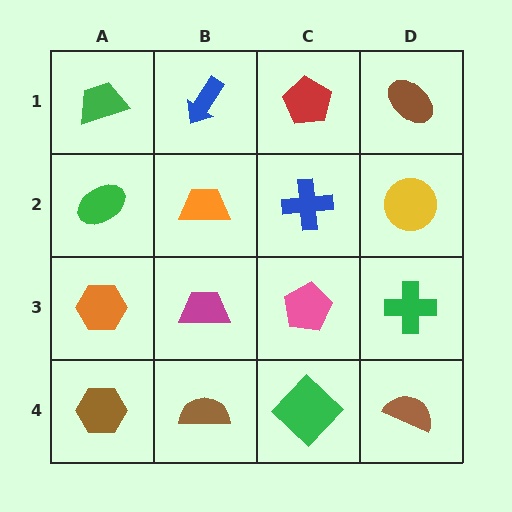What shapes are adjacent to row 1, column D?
A yellow circle (row 2, column D), a red pentagon (row 1, column C).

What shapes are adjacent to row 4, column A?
An orange hexagon (row 3, column A), a brown semicircle (row 4, column B).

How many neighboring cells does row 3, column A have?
3.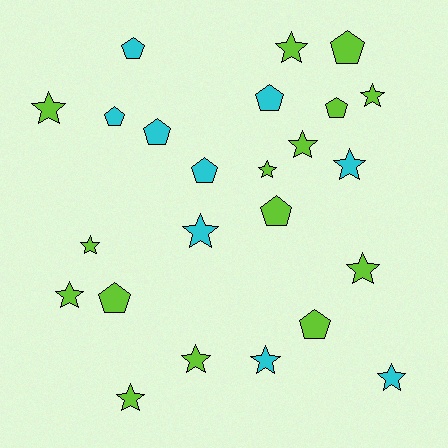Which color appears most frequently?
Lime, with 15 objects.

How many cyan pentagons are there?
There are 5 cyan pentagons.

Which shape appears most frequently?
Star, with 14 objects.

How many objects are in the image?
There are 24 objects.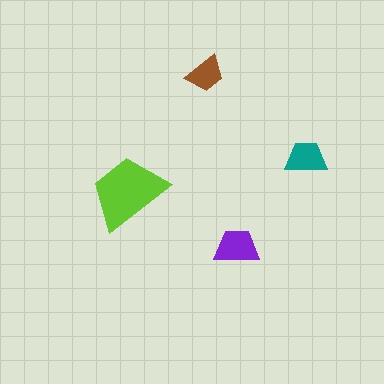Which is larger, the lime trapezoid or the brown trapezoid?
The lime one.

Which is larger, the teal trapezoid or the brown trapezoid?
The teal one.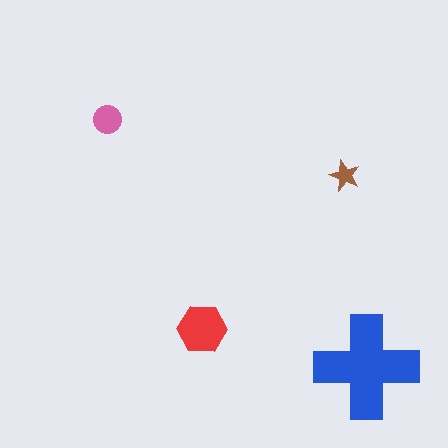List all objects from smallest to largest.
The brown star, the pink circle, the red hexagon, the blue cross.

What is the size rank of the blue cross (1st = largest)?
1st.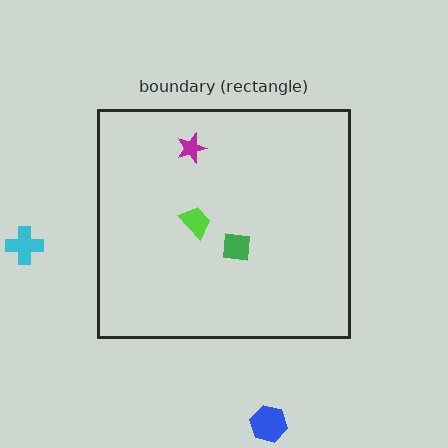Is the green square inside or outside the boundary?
Inside.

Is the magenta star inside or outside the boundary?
Inside.